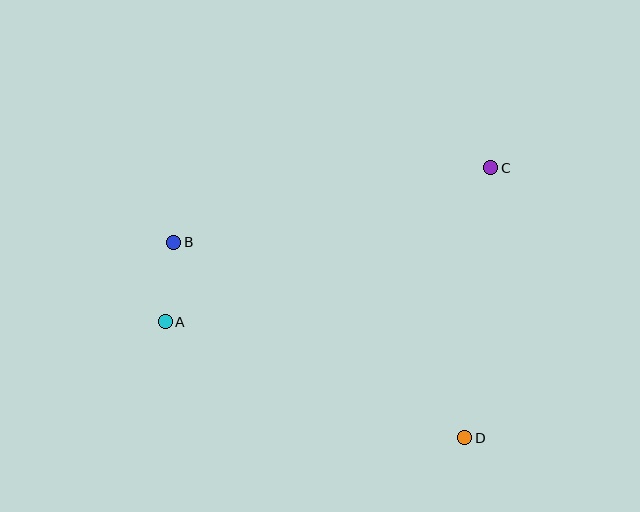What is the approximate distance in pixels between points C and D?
The distance between C and D is approximately 272 pixels.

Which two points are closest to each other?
Points A and B are closest to each other.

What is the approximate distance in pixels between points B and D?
The distance between B and D is approximately 351 pixels.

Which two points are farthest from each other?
Points A and C are farthest from each other.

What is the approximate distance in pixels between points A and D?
The distance between A and D is approximately 321 pixels.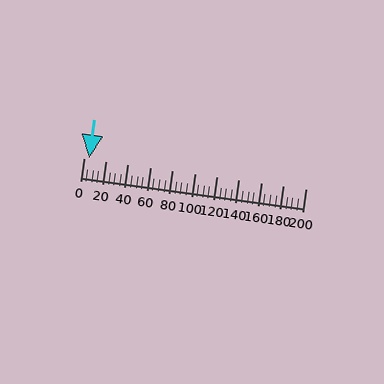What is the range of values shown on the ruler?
The ruler shows values from 0 to 200.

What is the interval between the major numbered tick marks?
The major tick marks are spaced 20 units apart.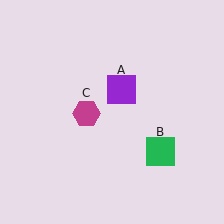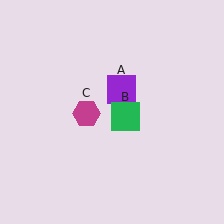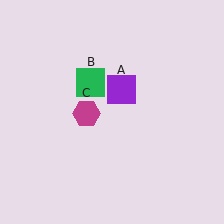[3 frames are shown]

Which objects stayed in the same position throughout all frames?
Purple square (object A) and magenta hexagon (object C) remained stationary.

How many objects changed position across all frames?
1 object changed position: green square (object B).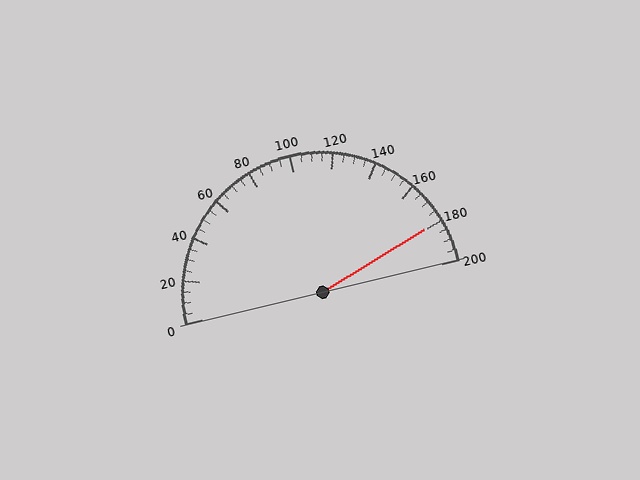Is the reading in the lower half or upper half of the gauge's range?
The reading is in the upper half of the range (0 to 200).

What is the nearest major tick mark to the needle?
The nearest major tick mark is 180.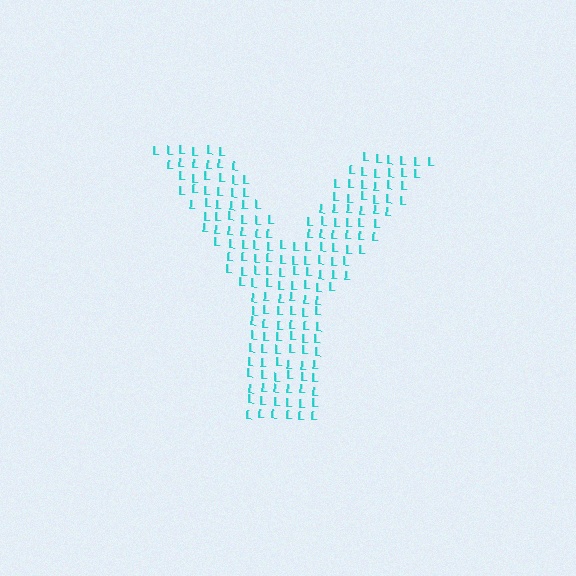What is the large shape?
The large shape is the letter Y.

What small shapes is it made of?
It is made of small letter L's.